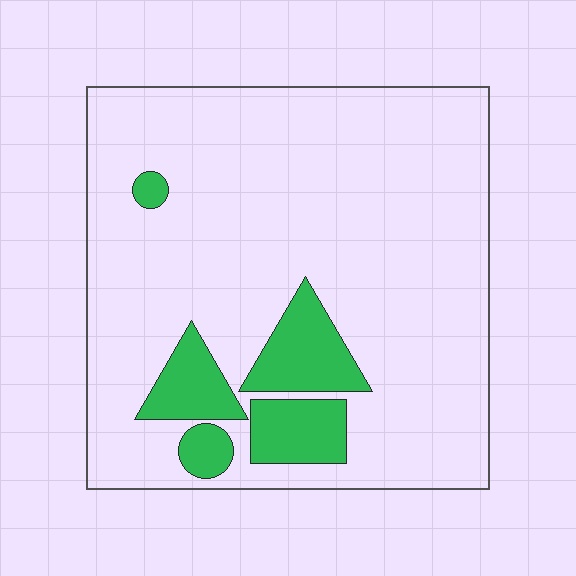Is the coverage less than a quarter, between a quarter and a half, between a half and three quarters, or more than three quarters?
Less than a quarter.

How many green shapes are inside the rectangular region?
5.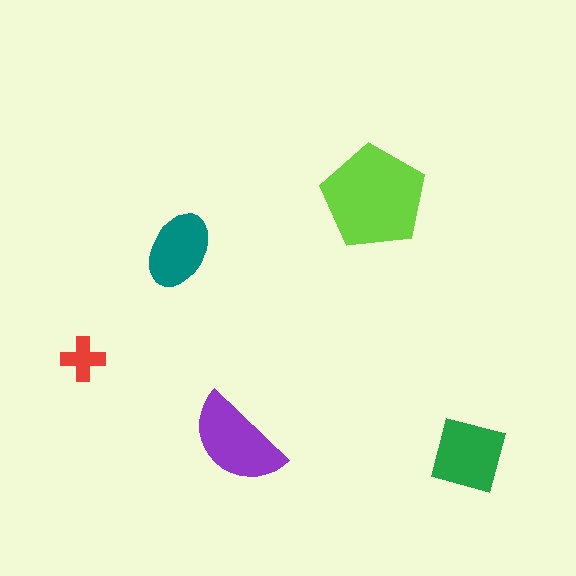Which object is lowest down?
The green square is bottommost.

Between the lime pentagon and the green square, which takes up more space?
The lime pentagon.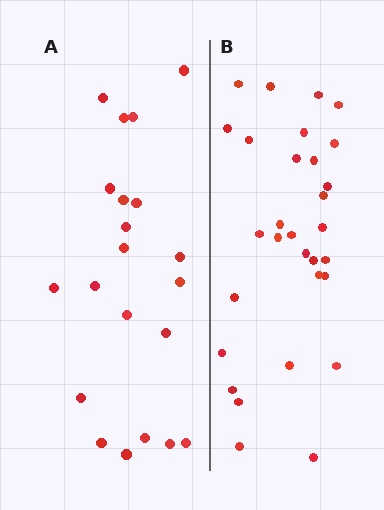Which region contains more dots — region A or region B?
Region B (the right region) has more dots.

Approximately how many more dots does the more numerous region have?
Region B has roughly 8 or so more dots than region A.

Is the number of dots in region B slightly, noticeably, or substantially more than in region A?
Region B has noticeably more, but not dramatically so. The ratio is roughly 1.4 to 1.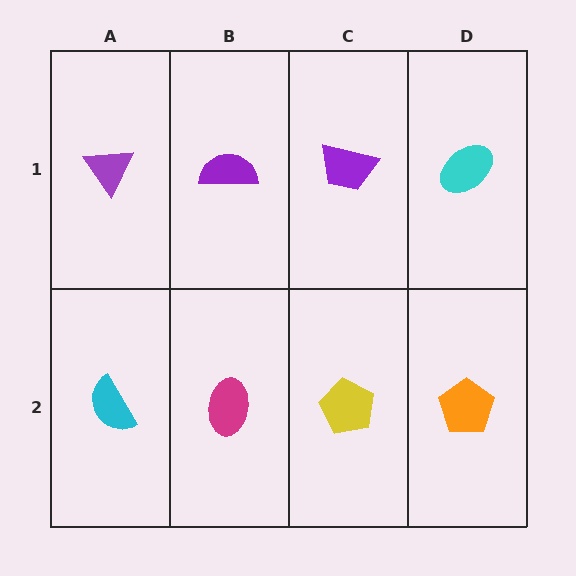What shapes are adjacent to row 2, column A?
A purple triangle (row 1, column A), a magenta ellipse (row 2, column B).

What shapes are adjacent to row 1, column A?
A cyan semicircle (row 2, column A), a purple semicircle (row 1, column B).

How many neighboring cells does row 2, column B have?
3.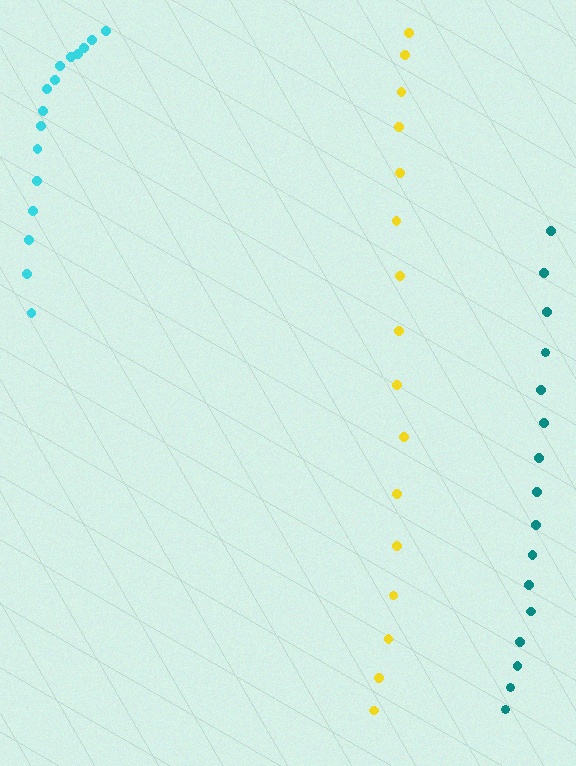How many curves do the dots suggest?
There are 3 distinct paths.